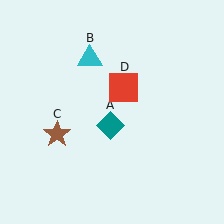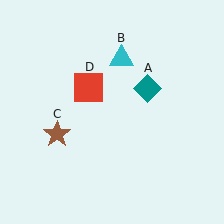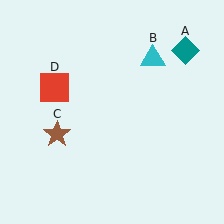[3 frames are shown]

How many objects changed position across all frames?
3 objects changed position: teal diamond (object A), cyan triangle (object B), red square (object D).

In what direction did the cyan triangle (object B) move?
The cyan triangle (object B) moved right.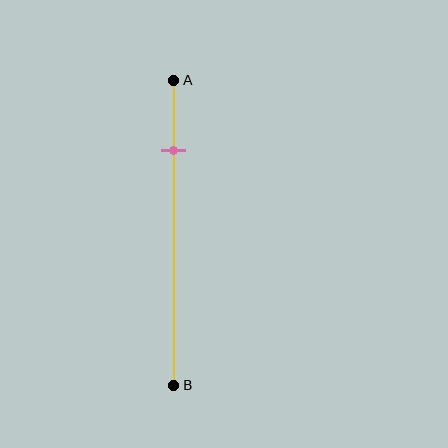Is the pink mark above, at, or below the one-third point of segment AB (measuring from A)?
The pink mark is above the one-third point of segment AB.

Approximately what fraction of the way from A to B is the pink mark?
The pink mark is approximately 25% of the way from A to B.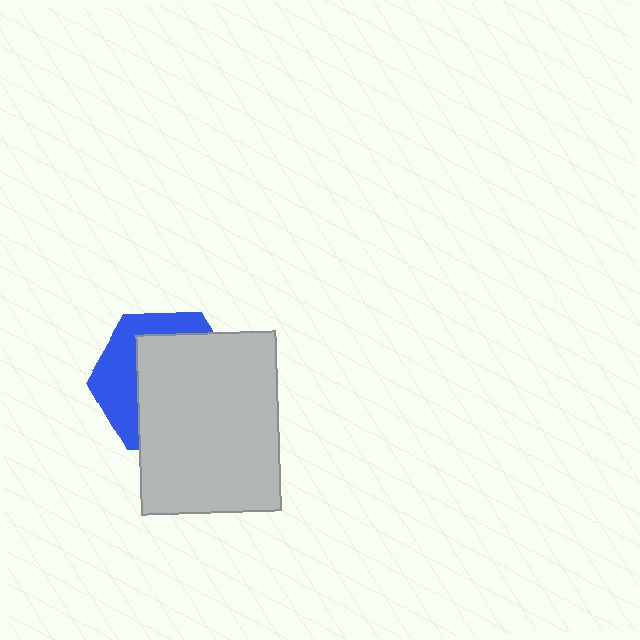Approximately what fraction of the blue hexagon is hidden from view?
Roughly 63% of the blue hexagon is hidden behind the light gray rectangle.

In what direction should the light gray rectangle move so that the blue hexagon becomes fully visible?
The light gray rectangle should move toward the lower-right. That is the shortest direction to clear the overlap and leave the blue hexagon fully visible.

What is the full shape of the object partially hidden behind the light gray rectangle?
The partially hidden object is a blue hexagon.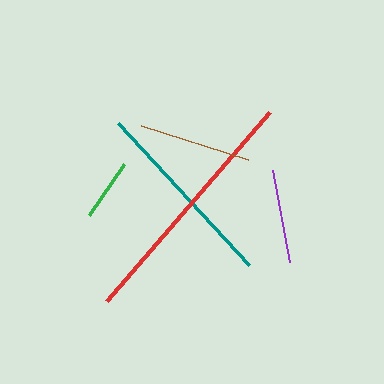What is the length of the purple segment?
The purple segment is approximately 93 pixels long.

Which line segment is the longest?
The red line is the longest at approximately 250 pixels.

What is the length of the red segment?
The red segment is approximately 250 pixels long.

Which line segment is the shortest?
The green line is the shortest at approximately 61 pixels.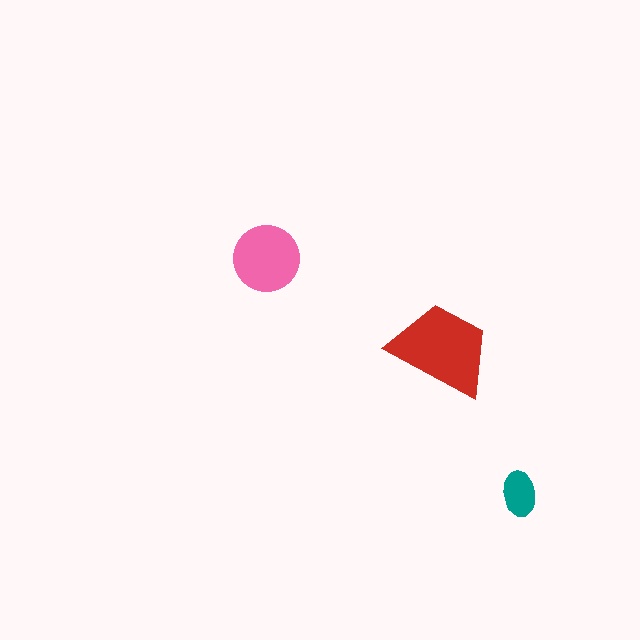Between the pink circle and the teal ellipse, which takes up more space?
The pink circle.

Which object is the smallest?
The teal ellipse.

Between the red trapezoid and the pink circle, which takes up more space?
The red trapezoid.